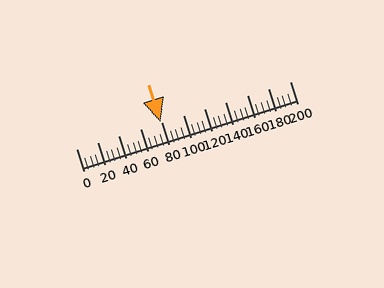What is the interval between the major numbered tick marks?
The major tick marks are spaced 20 units apart.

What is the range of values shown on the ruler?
The ruler shows values from 0 to 200.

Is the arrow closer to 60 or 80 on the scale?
The arrow is closer to 80.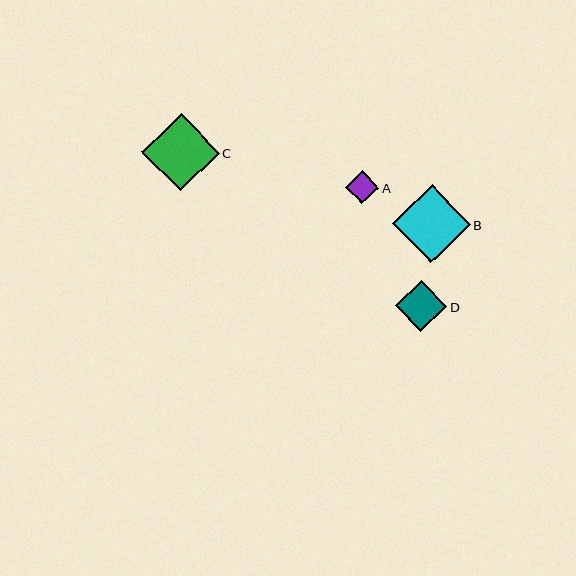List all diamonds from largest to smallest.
From largest to smallest: B, C, D, A.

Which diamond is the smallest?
Diamond A is the smallest with a size of approximately 33 pixels.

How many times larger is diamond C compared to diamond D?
Diamond C is approximately 1.5 times the size of diamond D.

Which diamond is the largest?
Diamond B is the largest with a size of approximately 78 pixels.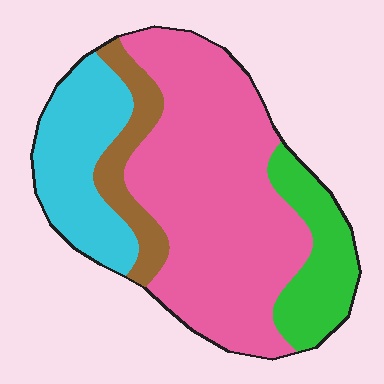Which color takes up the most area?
Pink, at roughly 55%.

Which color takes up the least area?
Brown, at roughly 10%.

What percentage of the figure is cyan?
Cyan covers 20% of the figure.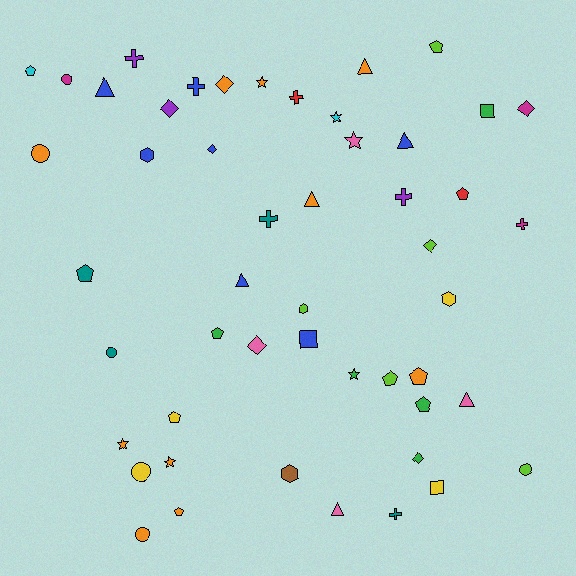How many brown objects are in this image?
There is 1 brown object.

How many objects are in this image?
There are 50 objects.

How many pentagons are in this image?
There are 10 pentagons.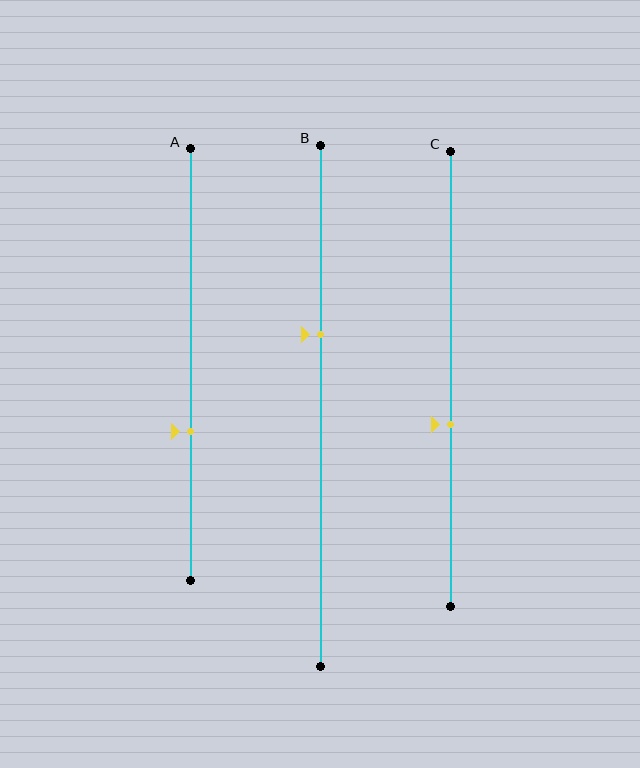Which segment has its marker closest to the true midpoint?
Segment C has its marker closest to the true midpoint.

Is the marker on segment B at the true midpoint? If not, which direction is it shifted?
No, the marker on segment B is shifted upward by about 14% of the segment length.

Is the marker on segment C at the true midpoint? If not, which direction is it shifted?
No, the marker on segment C is shifted downward by about 10% of the segment length.